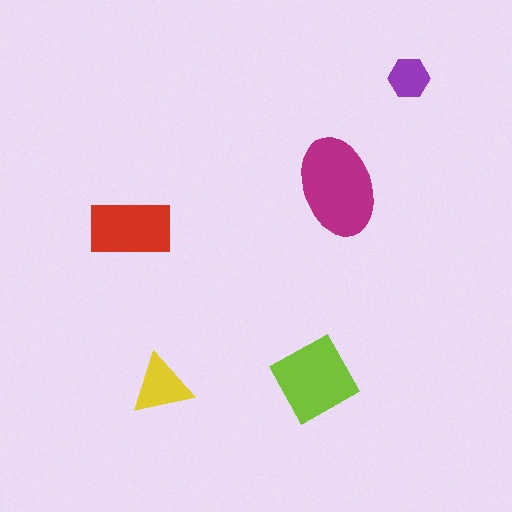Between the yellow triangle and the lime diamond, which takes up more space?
The lime diamond.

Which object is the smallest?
The purple hexagon.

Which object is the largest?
The magenta ellipse.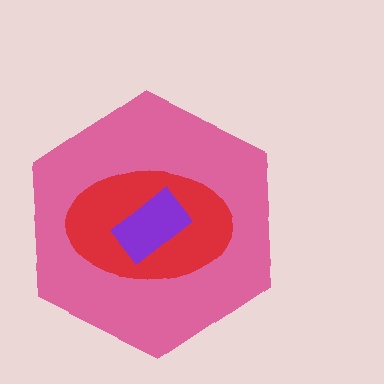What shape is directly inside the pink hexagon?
The red ellipse.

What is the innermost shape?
The purple rectangle.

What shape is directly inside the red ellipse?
The purple rectangle.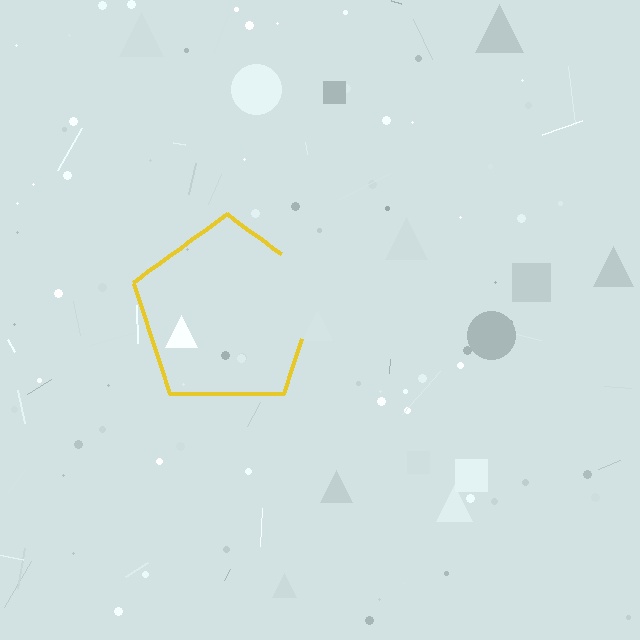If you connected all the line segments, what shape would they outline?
They would outline a pentagon.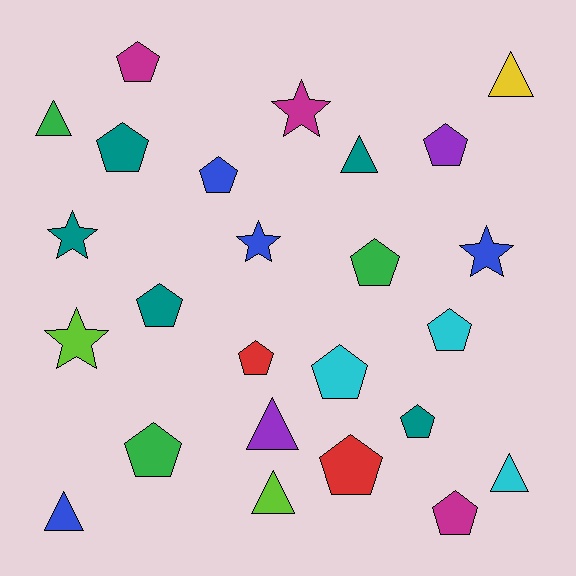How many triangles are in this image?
There are 7 triangles.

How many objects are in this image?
There are 25 objects.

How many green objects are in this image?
There are 3 green objects.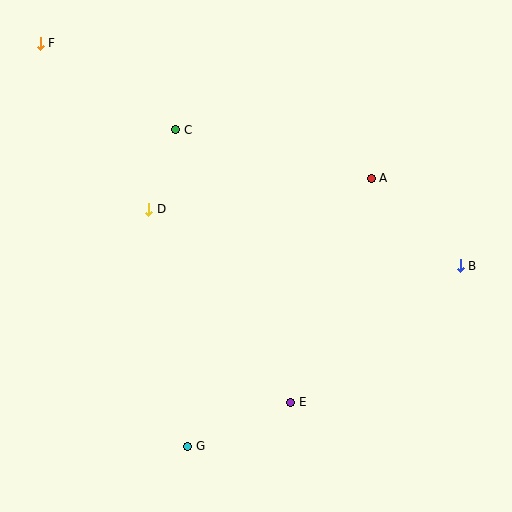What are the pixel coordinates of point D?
Point D is at (149, 209).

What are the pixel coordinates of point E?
Point E is at (291, 402).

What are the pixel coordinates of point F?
Point F is at (40, 43).